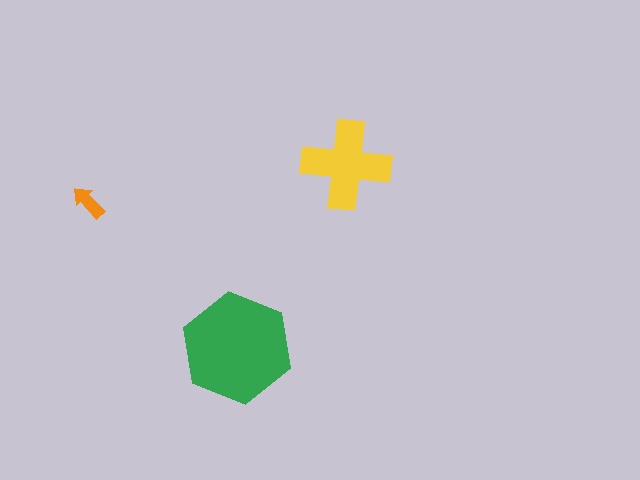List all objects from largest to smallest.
The green hexagon, the yellow cross, the orange arrow.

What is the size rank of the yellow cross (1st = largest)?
2nd.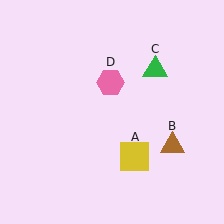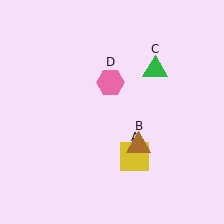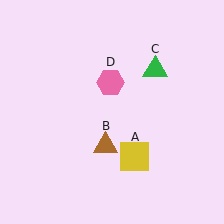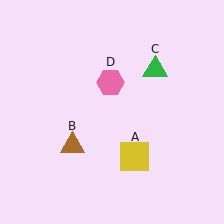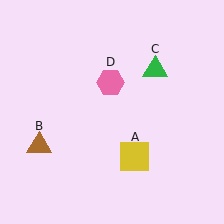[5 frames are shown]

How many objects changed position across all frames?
1 object changed position: brown triangle (object B).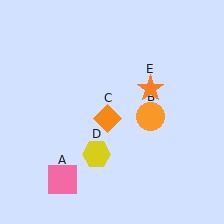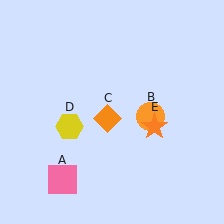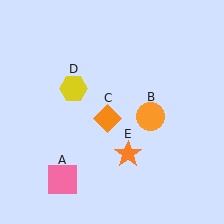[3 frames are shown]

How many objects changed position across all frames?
2 objects changed position: yellow hexagon (object D), orange star (object E).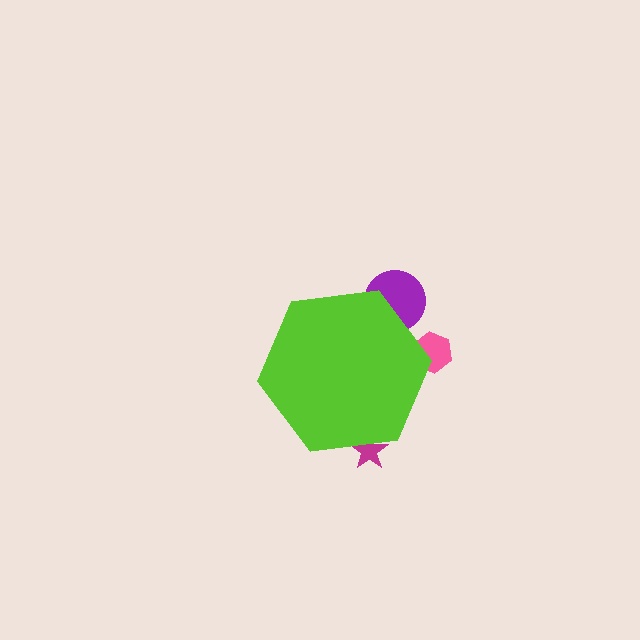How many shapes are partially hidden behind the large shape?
3 shapes are partially hidden.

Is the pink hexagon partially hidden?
Yes, the pink hexagon is partially hidden behind the lime hexagon.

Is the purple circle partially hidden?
Yes, the purple circle is partially hidden behind the lime hexagon.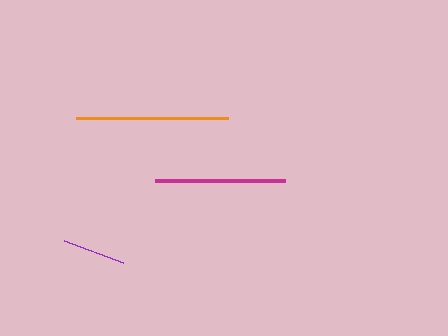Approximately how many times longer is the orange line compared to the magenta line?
The orange line is approximately 1.2 times the length of the magenta line.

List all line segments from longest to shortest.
From longest to shortest: orange, magenta, purple.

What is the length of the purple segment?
The purple segment is approximately 64 pixels long.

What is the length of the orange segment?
The orange segment is approximately 152 pixels long.